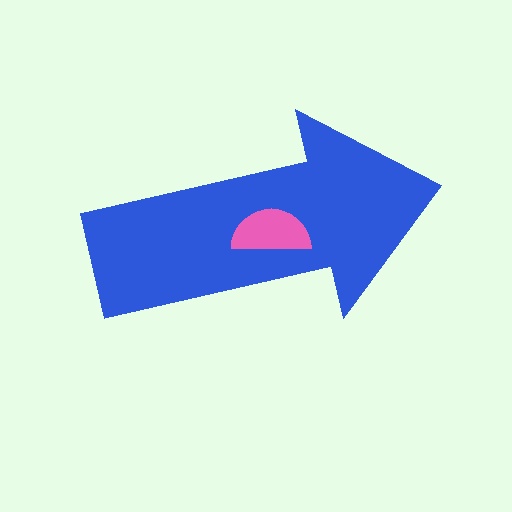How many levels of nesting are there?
2.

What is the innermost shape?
The pink semicircle.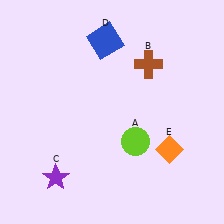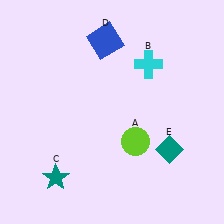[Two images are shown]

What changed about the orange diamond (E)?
In Image 1, E is orange. In Image 2, it changed to teal.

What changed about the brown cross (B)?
In Image 1, B is brown. In Image 2, it changed to cyan.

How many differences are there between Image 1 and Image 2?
There are 3 differences between the two images.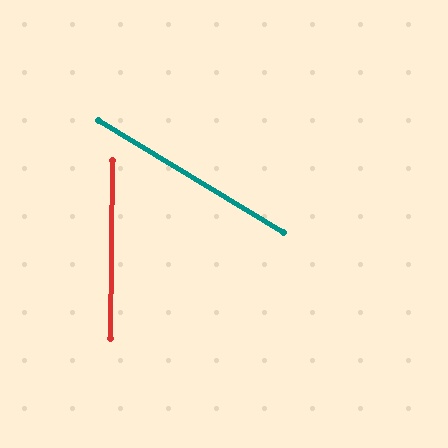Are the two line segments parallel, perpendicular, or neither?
Neither parallel nor perpendicular — they differ by about 59°.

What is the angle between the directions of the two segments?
Approximately 59 degrees.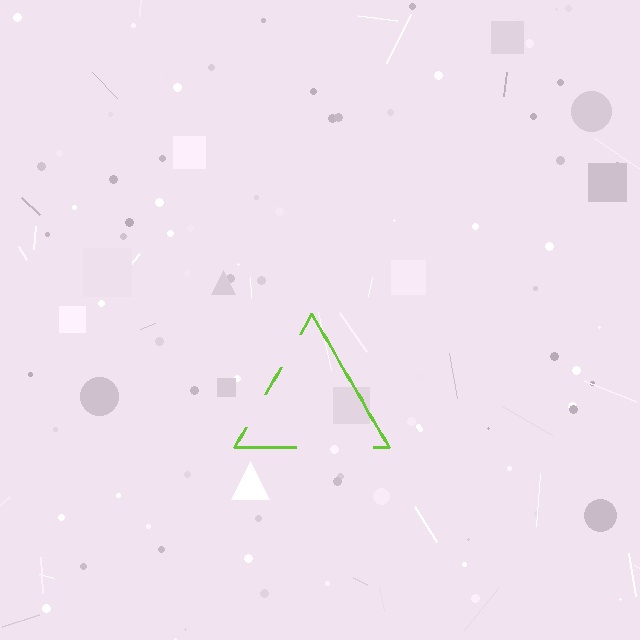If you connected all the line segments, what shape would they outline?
They would outline a triangle.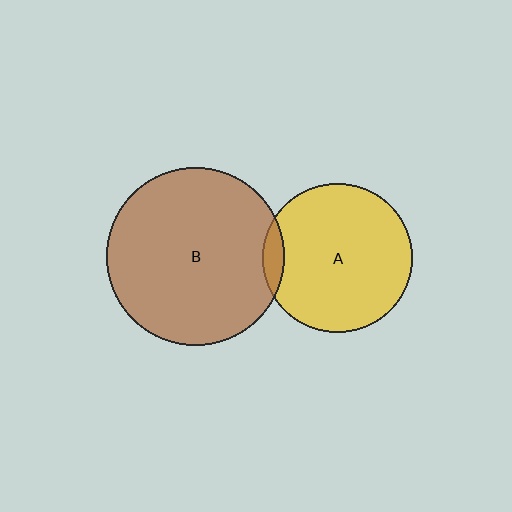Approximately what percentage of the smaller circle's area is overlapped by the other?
Approximately 5%.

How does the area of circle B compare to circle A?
Approximately 1.4 times.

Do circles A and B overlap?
Yes.